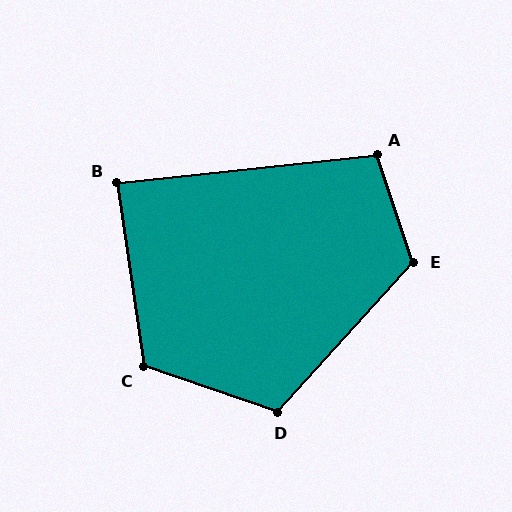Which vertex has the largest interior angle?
E, at approximately 119 degrees.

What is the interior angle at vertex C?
Approximately 117 degrees (obtuse).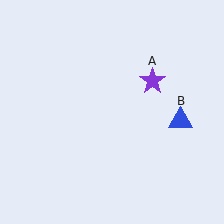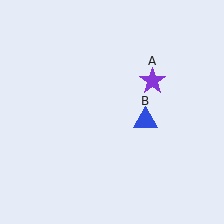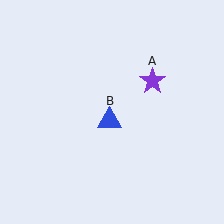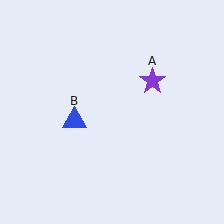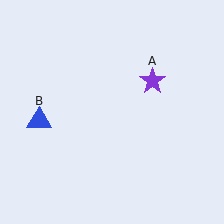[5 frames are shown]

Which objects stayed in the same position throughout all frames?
Purple star (object A) remained stationary.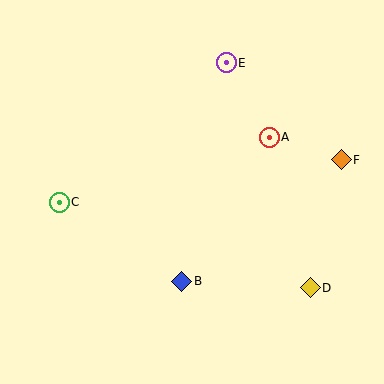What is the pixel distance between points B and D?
The distance between B and D is 129 pixels.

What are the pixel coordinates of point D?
Point D is at (310, 288).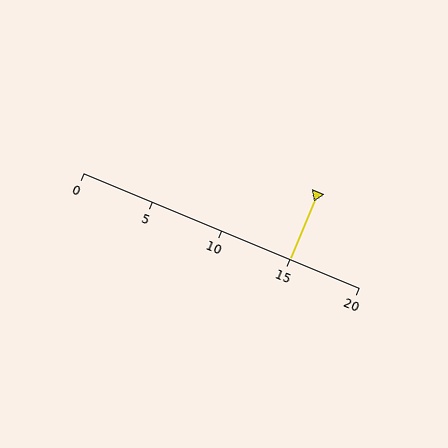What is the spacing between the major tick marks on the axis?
The major ticks are spaced 5 apart.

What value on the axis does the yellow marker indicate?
The marker indicates approximately 15.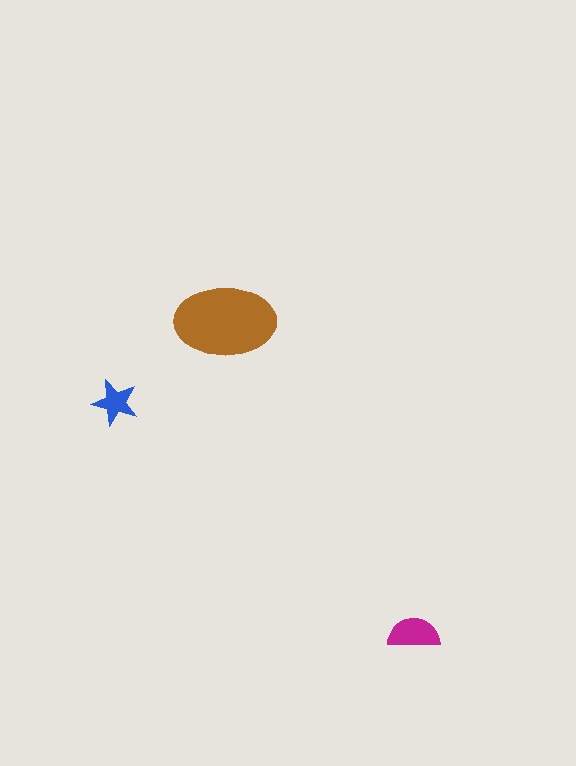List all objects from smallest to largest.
The blue star, the magenta semicircle, the brown ellipse.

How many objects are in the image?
There are 3 objects in the image.